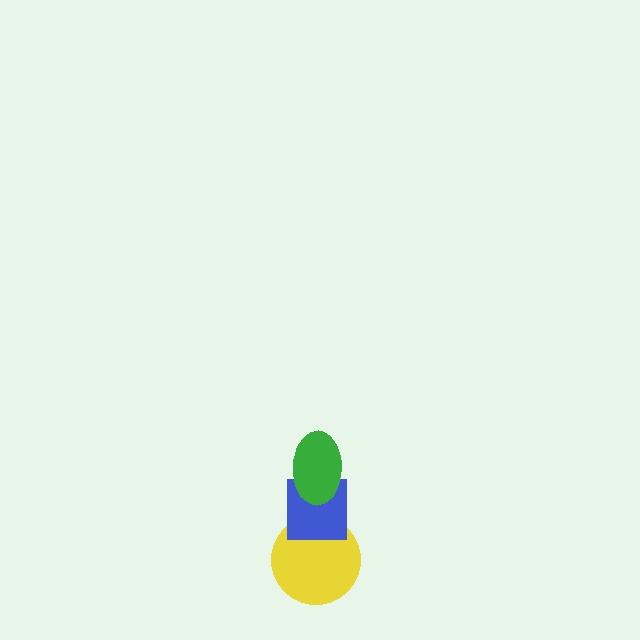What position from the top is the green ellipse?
The green ellipse is 1st from the top.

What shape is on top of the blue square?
The green ellipse is on top of the blue square.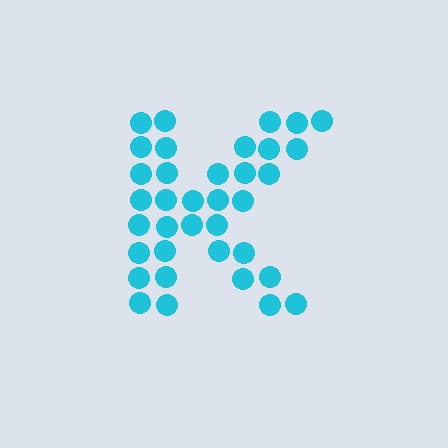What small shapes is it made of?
It is made of small circles.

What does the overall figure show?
The overall figure shows the letter K.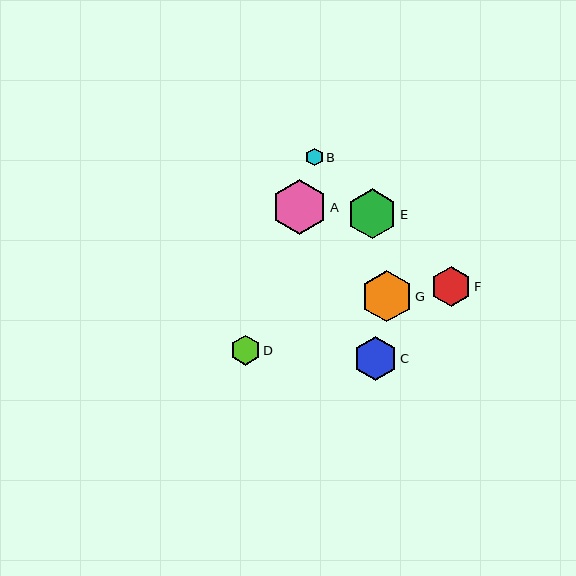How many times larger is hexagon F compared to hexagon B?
Hexagon F is approximately 2.3 times the size of hexagon B.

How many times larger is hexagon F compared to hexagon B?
Hexagon F is approximately 2.3 times the size of hexagon B.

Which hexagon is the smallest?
Hexagon B is the smallest with a size of approximately 18 pixels.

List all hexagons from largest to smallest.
From largest to smallest: A, G, E, C, F, D, B.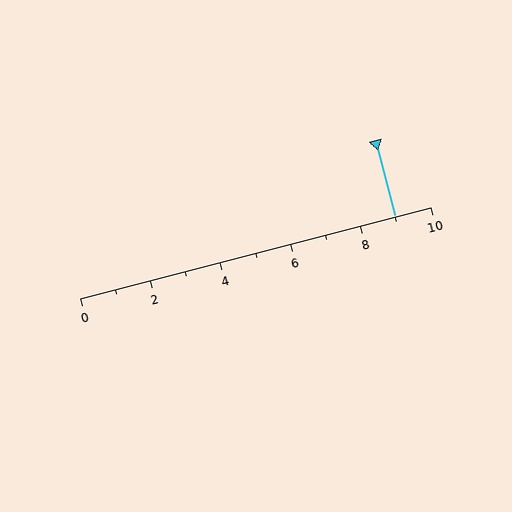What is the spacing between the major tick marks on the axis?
The major ticks are spaced 2 apart.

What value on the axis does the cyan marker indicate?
The marker indicates approximately 9.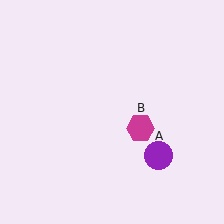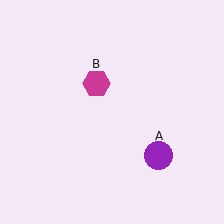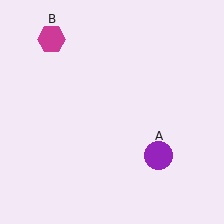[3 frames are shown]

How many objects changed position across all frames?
1 object changed position: magenta hexagon (object B).